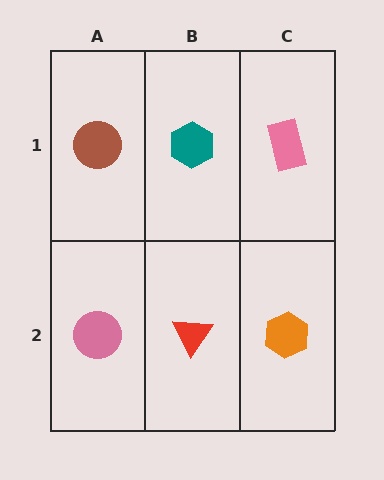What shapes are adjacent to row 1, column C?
An orange hexagon (row 2, column C), a teal hexagon (row 1, column B).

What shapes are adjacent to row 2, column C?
A pink rectangle (row 1, column C), a red triangle (row 2, column B).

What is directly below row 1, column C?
An orange hexagon.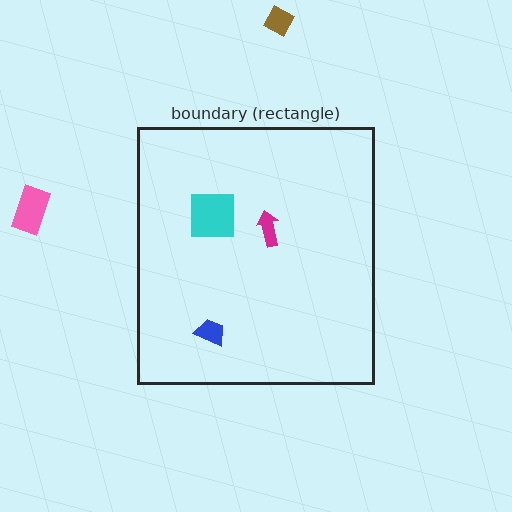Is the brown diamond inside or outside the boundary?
Outside.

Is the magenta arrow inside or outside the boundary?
Inside.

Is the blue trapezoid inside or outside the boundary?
Inside.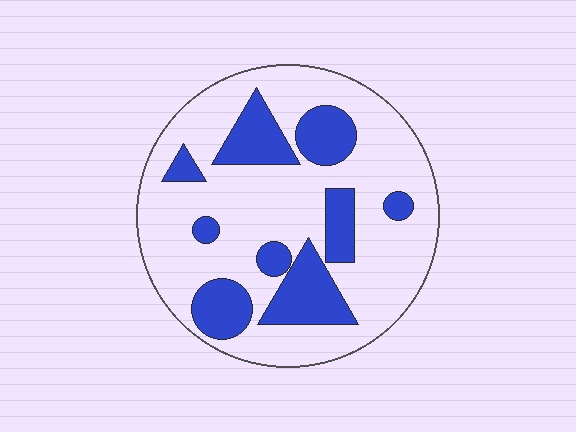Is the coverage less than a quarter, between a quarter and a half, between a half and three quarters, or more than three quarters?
Between a quarter and a half.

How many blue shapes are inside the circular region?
9.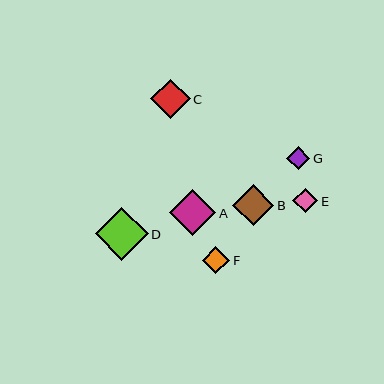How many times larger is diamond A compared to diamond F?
Diamond A is approximately 1.7 times the size of diamond F.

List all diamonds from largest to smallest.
From largest to smallest: D, A, B, C, F, E, G.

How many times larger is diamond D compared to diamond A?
Diamond D is approximately 1.1 times the size of diamond A.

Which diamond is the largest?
Diamond D is the largest with a size of approximately 53 pixels.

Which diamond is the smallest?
Diamond G is the smallest with a size of approximately 23 pixels.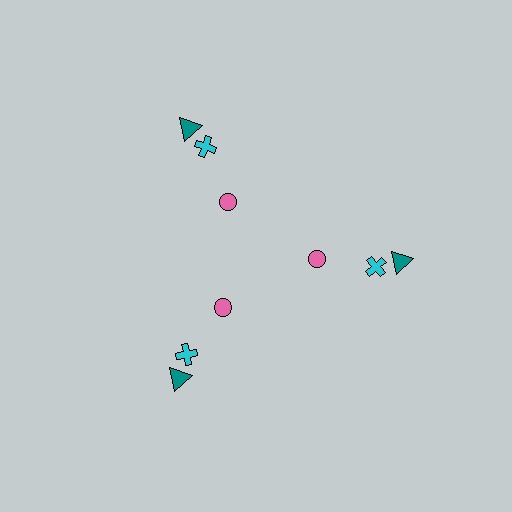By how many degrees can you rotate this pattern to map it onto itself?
The pattern maps onto itself every 120 degrees of rotation.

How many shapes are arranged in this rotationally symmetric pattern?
There are 9 shapes, arranged in 3 groups of 3.